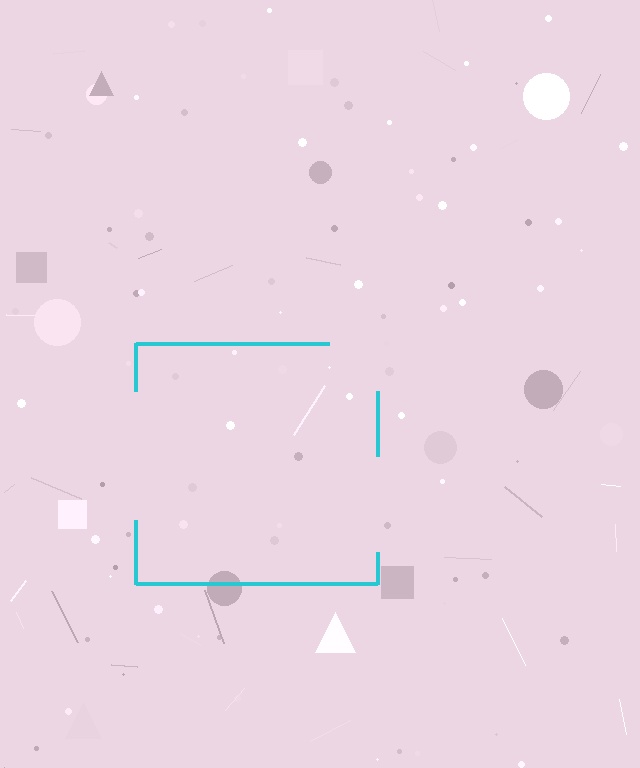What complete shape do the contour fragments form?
The contour fragments form a square.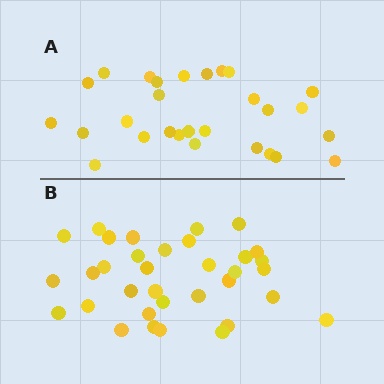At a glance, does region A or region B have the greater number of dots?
Region B (the bottom region) has more dots.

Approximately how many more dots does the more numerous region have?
Region B has about 6 more dots than region A.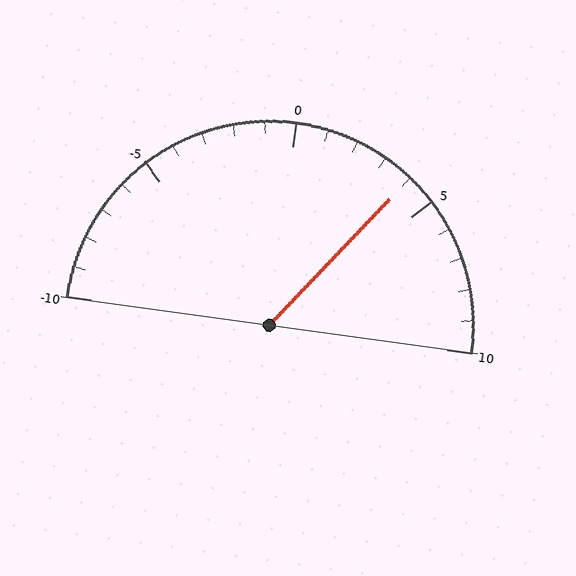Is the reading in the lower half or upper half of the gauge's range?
The reading is in the upper half of the range (-10 to 10).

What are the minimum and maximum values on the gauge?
The gauge ranges from -10 to 10.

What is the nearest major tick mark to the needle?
The nearest major tick mark is 5.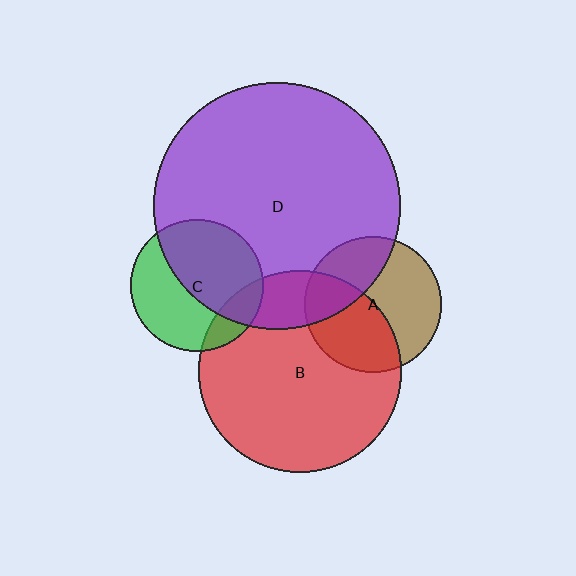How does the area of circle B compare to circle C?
Approximately 2.3 times.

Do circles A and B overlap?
Yes.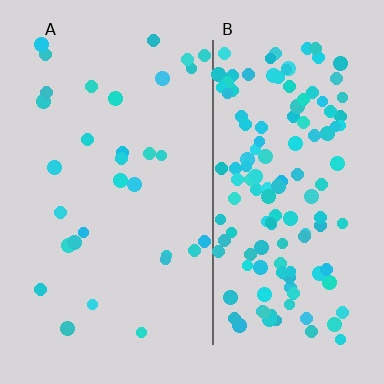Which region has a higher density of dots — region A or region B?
B (the right).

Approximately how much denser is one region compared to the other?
Approximately 4.3× — region B over region A.